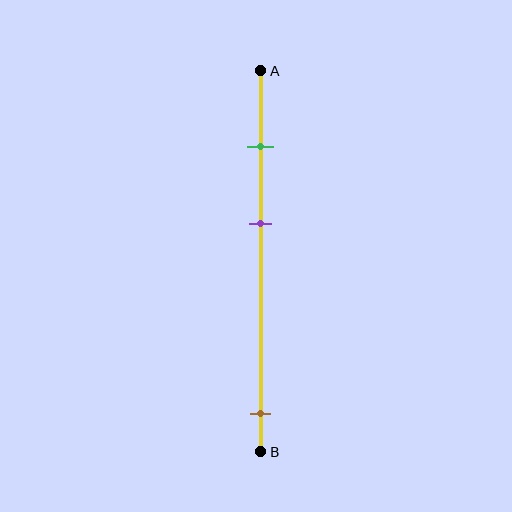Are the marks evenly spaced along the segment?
No, the marks are not evenly spaced.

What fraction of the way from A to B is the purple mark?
The purple mark is approximately 40% (0.4) of the way from A to B.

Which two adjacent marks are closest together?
The green and purple marks are the closest adjacent pair.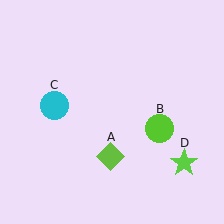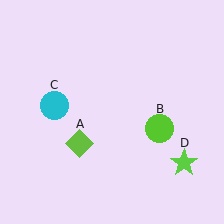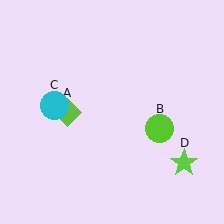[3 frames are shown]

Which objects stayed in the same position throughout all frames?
Lime circle (object B) and cyan circle (object C) and lime star (object D) remained stationary.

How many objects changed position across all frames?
1 object changed position: lime diamond (object A).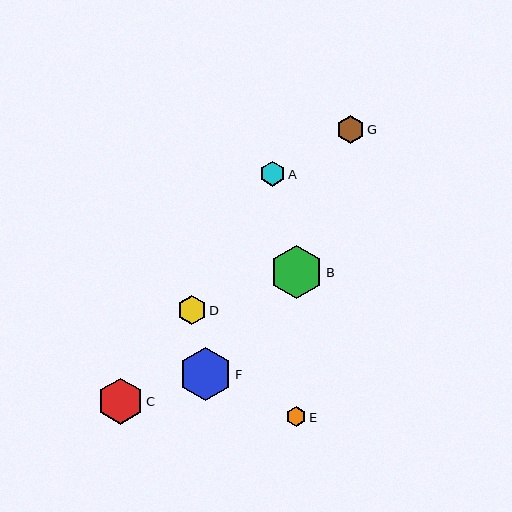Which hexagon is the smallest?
Hexagon E is the smallest with a size of approximately 20 pixels.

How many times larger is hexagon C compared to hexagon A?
Hexagon C is approximately 1.8 times the size of hexagon A.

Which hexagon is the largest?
Hexagon B is the largest with a size of approximately 53 pixels.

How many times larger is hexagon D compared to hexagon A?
Hexagon D is approximately 1.2 times the size of hexagon A.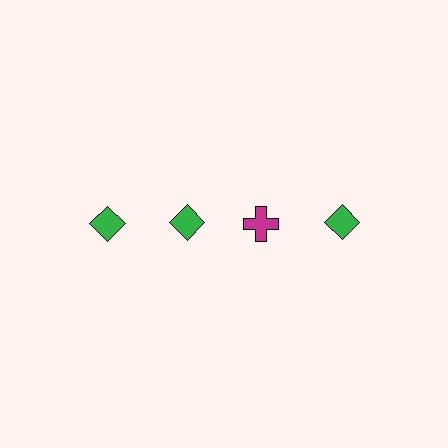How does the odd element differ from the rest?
It differs in both color (magenta instead of green) and shape (cross instead of diamond).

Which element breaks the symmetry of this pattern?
The magenta cross in the top row, center column breaks the symmetry. All other shapes are green diamonds.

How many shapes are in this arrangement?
There are 4 shapes arranged in a grid pattern.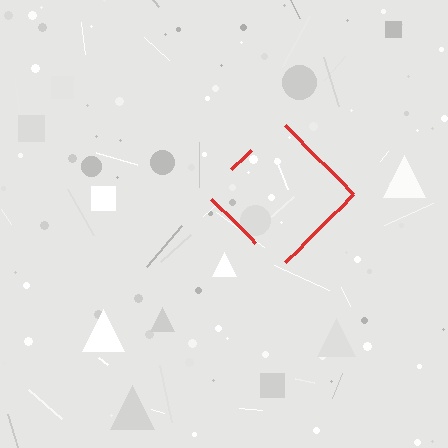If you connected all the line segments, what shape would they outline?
They would outline a diamond.